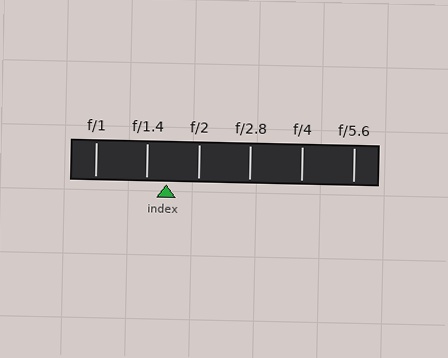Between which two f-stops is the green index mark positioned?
The index mark is between f/1.4 and f/2.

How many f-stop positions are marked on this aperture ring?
There are 6 f-stop positions marked.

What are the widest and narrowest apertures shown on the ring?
The widest aperture shown is f/1 and the narrowest is f/5.6.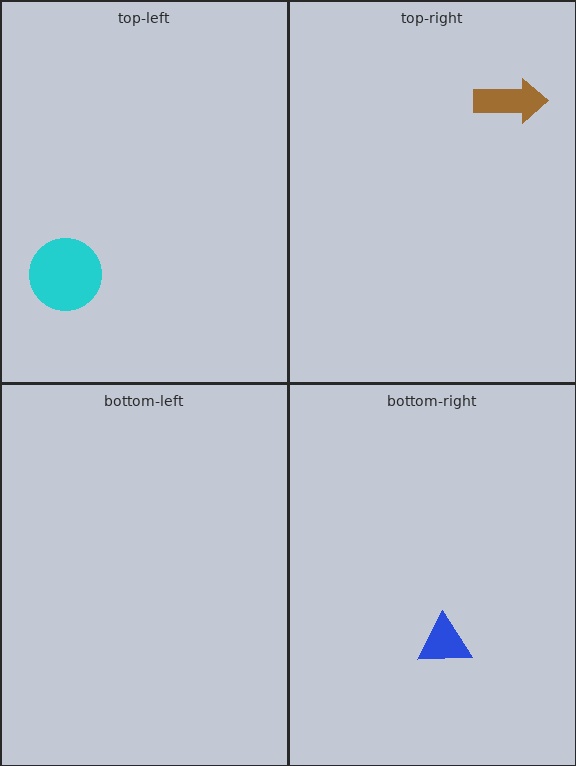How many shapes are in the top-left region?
1.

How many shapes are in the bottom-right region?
1.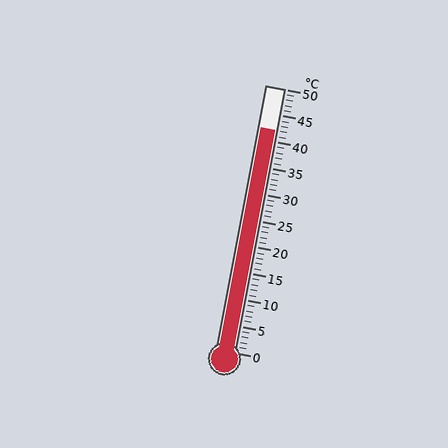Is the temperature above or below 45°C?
The temperature is below 45°C.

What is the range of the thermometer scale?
The thermometer scale ranges from 0°C to 50°C.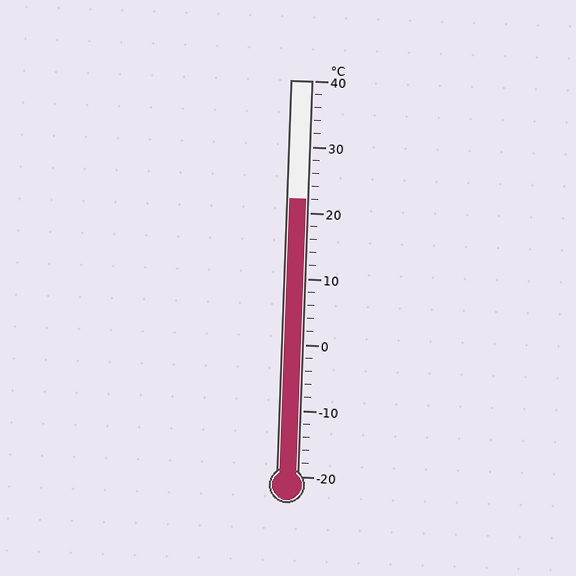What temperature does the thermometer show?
The thermometer shows approximately 22°C.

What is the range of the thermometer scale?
The thermometer scale ranges from -20°C to 40°C.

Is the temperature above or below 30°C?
The temperature is below 30°C.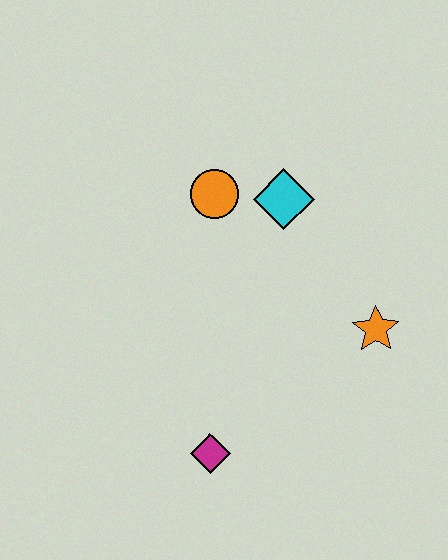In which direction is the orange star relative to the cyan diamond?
The orange star is below the cyan diamond.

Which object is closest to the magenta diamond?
The orange star is closest to the magenta diamond.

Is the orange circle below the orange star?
No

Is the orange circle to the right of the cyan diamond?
No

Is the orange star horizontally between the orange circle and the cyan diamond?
No